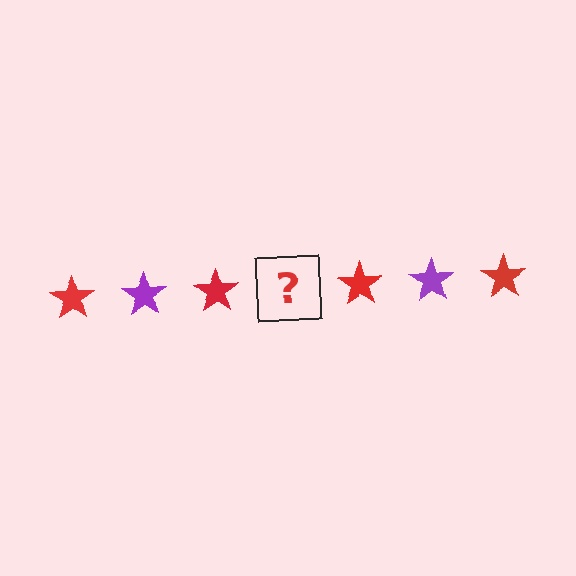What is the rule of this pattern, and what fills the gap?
The rule is that the pattern cycles through red, purple stars. The gap should be filled with a purple star.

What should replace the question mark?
The question mark should be replaced with a purple star.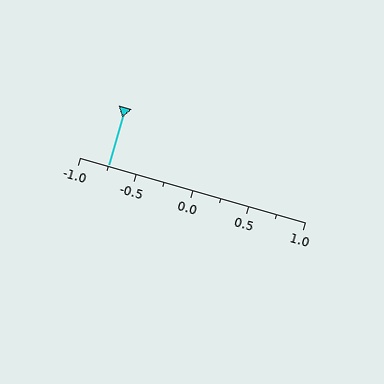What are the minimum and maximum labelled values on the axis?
The axis runs from -1.0 to 1.0.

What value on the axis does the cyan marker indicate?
The marker indicates approximately -0.75.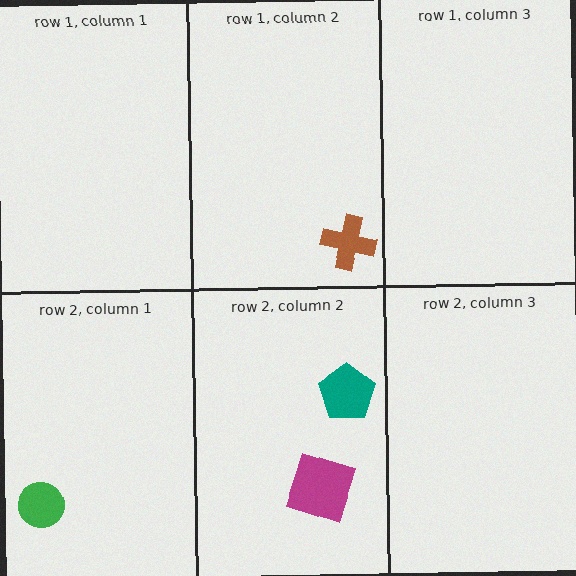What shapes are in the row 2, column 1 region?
The green circle.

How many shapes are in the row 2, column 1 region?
1.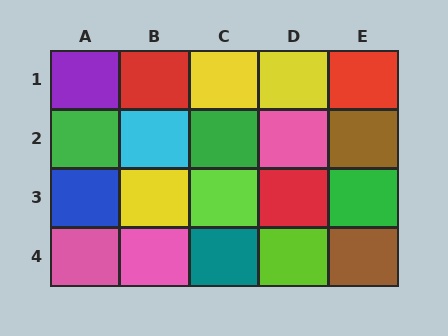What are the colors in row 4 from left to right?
Pink, pink, teal, lime, brown.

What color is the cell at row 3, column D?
Red.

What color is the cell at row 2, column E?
Brown.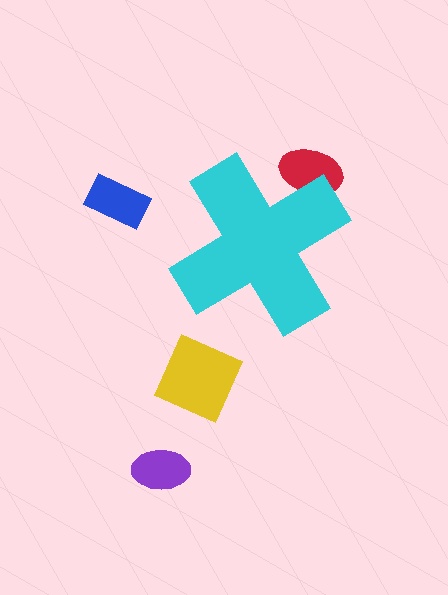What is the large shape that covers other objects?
A cyan cross.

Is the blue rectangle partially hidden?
No, the blue rectangle is fully visible.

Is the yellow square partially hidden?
No, the yellow square is fully visible.